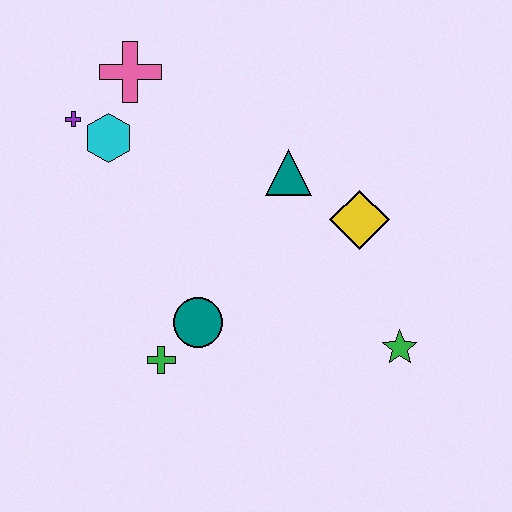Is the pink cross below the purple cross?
No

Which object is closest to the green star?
The yellow diamond is closest to the green star.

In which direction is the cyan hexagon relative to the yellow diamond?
The cyan hexagon is to the left of the yellow diamond.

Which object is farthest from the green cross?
The pink cross is farthest from the green cross.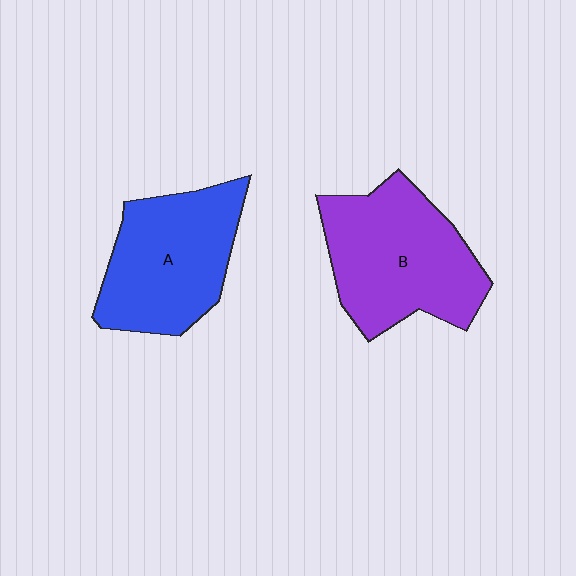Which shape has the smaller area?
Shape A (blue).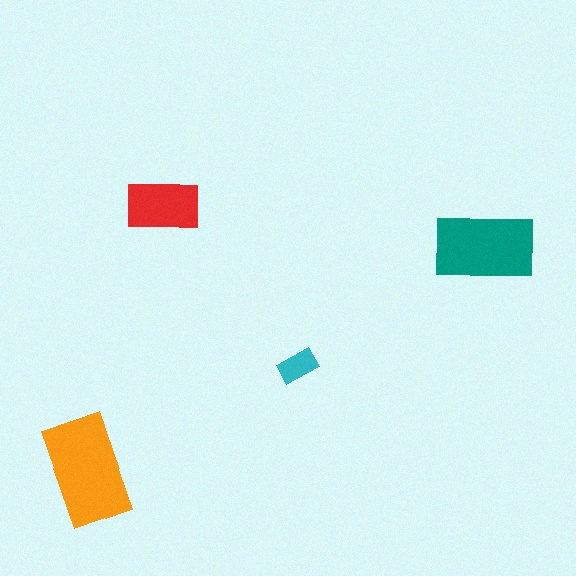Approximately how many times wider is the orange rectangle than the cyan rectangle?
About 3 times wider.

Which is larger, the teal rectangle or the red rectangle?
The teal one.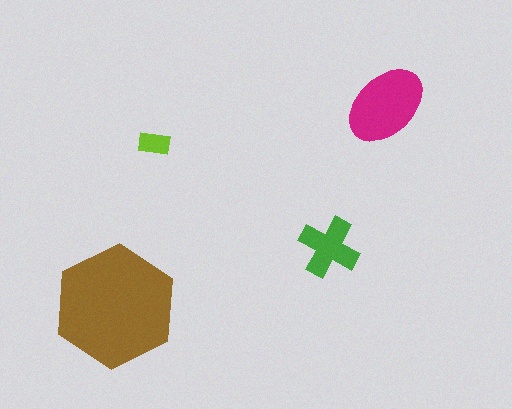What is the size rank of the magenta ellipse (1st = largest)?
2nd.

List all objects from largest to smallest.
The brown hexagon, the magenta ellipse, the green cross, the lime rectangle.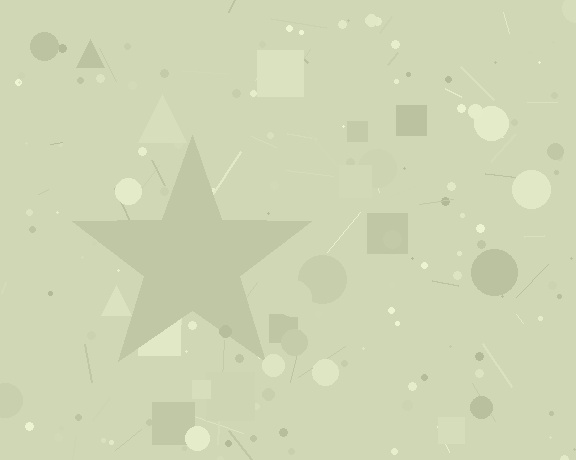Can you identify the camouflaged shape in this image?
The camouflaged shape is a star.